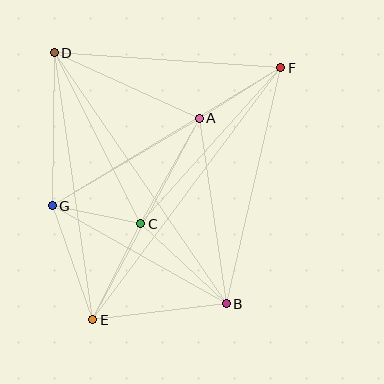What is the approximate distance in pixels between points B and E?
The distance between B and E is approximately 134 pixels.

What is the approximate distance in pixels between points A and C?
The distance between A and C is approximately 121 pixels.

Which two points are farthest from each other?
Points E and F are farthest from each other.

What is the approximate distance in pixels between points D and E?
The distance between D and E is approximately 270 pixels.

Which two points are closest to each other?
Points C and G are closest to each other.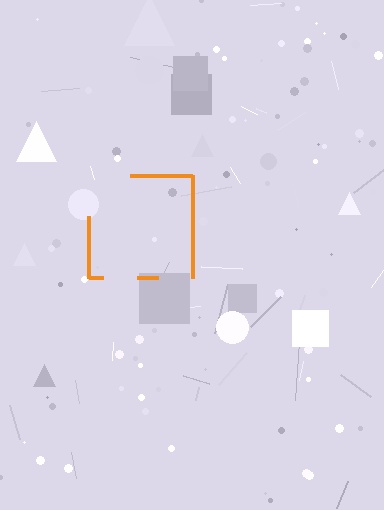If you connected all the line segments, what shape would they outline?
They would outline a square.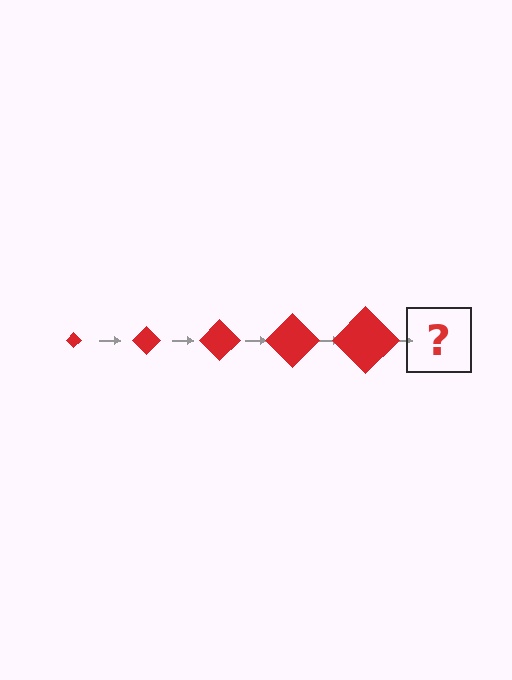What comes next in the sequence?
The next element should be a red diamond, larger than the previous one.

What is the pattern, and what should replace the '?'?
The pattern is that the diamond gets progressively larger each step. The '?' should be a red diamond, larger than the previous one.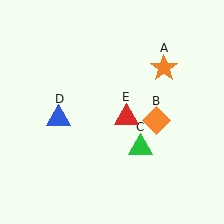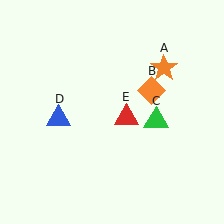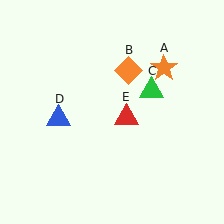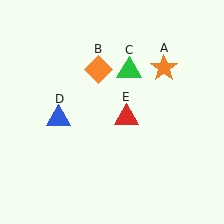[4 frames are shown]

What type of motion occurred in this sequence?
The orange diamond (object B), green triangle (object C) rotated counterclockwise around the center of the scene.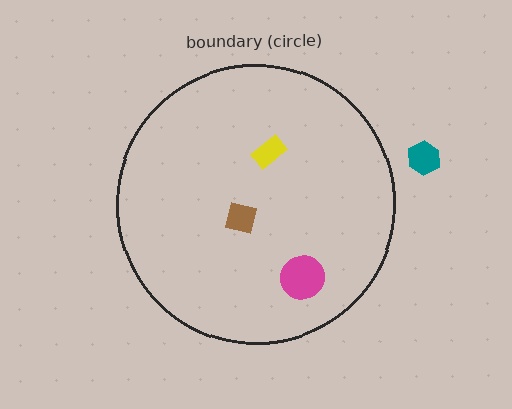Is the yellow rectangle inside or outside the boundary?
Inside.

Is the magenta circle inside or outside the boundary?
Inside.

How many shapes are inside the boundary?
3 inside, 1 outside.